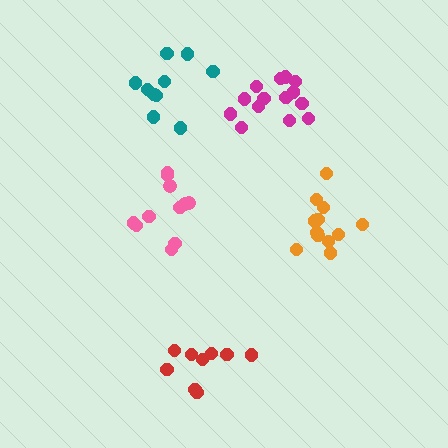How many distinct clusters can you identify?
There are 5 distinct clusters.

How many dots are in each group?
Group 1: 11 dots, Group 2: 14 dots, Group 3: 12 dots, Group 4: 9 dots, Group 5: 10 dots (56 total).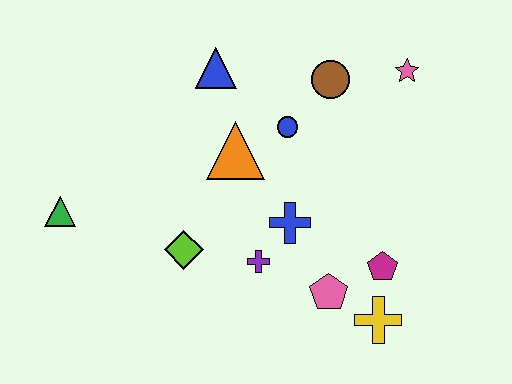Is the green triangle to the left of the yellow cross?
Yes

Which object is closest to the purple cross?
The blue cross is closest to the purple cross.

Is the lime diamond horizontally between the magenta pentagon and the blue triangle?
No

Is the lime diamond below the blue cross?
Yes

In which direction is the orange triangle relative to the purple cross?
The orange triangle is above the purple cross.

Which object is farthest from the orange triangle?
The yellow cross is farthest from the orange triangle.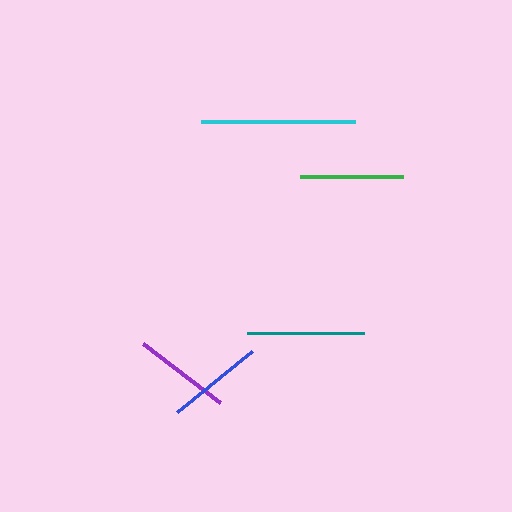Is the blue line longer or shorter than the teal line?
The teal line is longer than the blue line.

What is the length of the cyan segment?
The cyan segment is approximately 154 pixels long.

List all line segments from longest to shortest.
From longest to shortest: cyan, teal, green, purple, blue.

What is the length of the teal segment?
The teal segment is approximately 117 pixels long.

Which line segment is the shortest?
The blue line is the shortest at approximately 97 pixels.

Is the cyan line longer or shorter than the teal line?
The cyan line is longer than the teal line.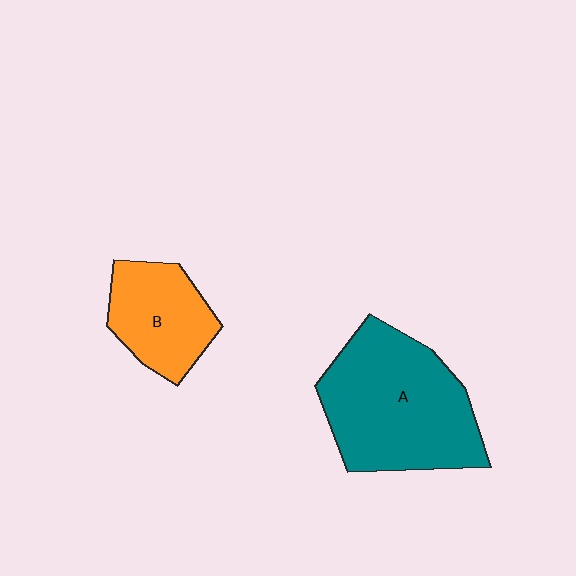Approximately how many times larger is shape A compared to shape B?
Approximately 1.9 times.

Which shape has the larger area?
Shape A (teal).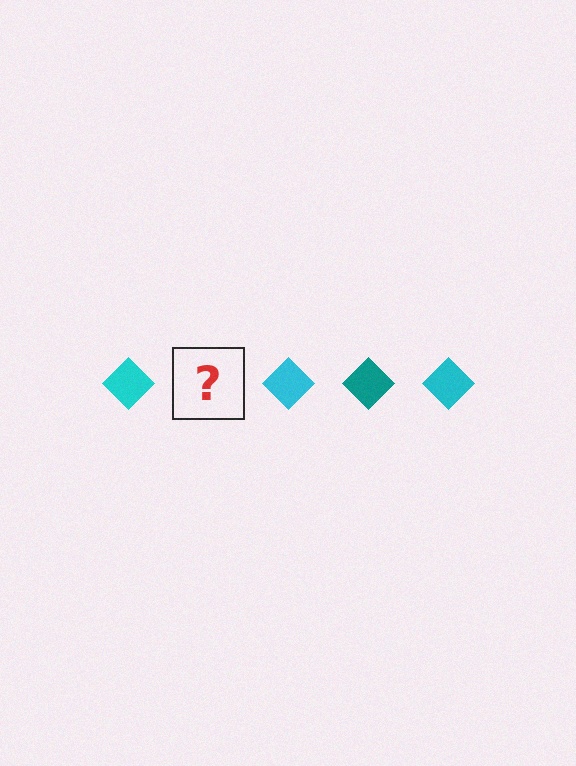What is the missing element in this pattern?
The missing element is a teal diamond.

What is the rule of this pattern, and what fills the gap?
The rule is that the pattern cycles through cyan, teal diamonds. The gap should be filled with a teal diamond.